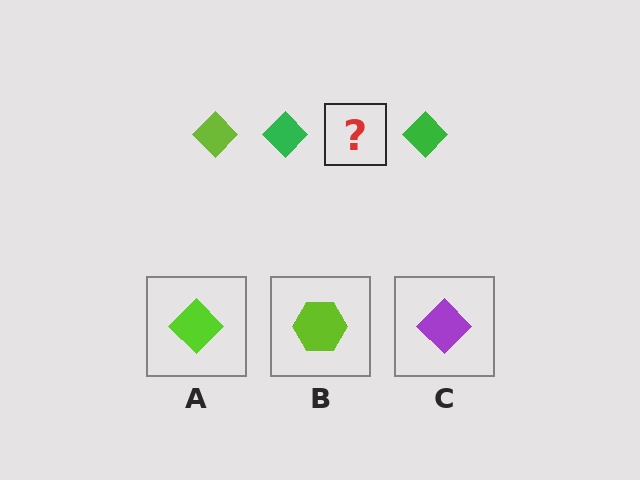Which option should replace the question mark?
Option A.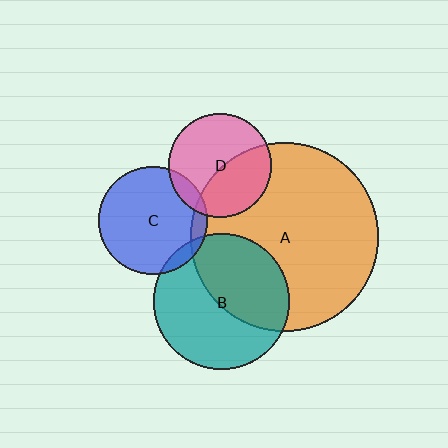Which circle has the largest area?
Circle A (orange).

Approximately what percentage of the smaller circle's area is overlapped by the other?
Approximately 5%.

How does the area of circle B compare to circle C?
Approximately 1.6 times.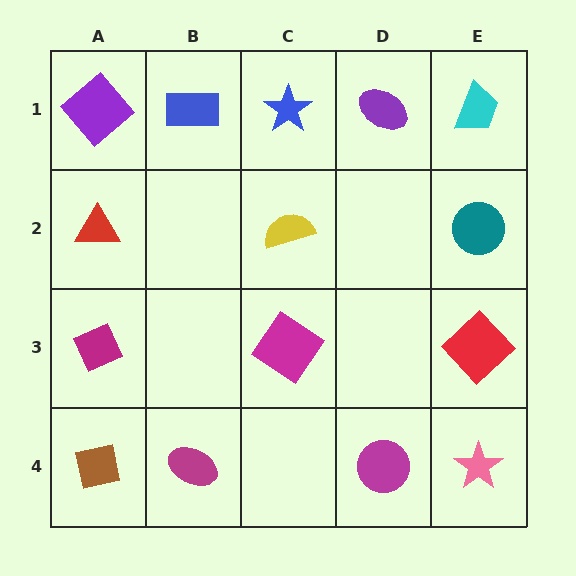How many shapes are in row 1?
5 shapes.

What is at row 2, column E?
A teal circle.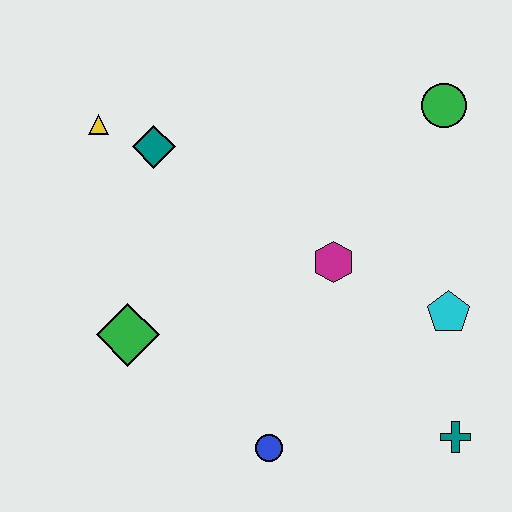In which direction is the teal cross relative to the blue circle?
The teal cross is to the right of the blue circle.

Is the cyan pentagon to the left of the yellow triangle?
No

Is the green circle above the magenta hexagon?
Yes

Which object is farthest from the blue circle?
The green circle is farthest from the blue circle.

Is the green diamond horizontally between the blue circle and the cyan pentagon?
No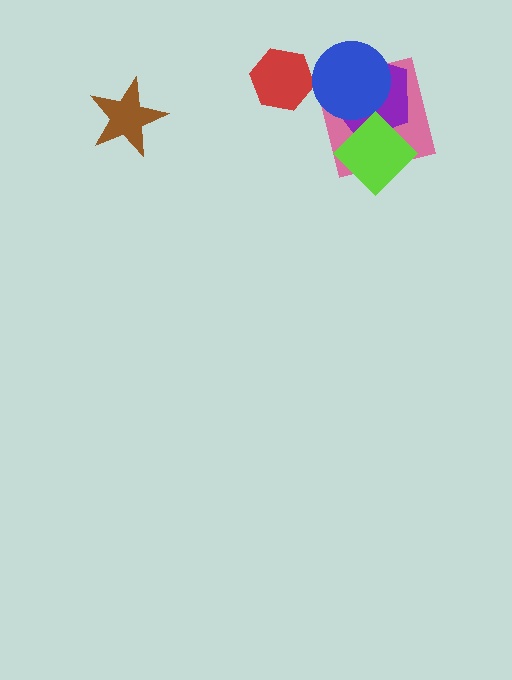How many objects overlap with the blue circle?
2 objects overlap with the blue circle.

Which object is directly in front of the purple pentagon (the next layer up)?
The blue circle is directly in front of the purple pentagon.